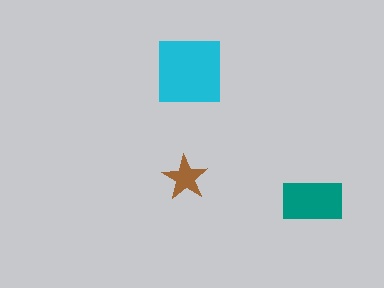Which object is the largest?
The cyan square.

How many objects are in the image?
There are 3 objects in the image.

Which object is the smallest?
The brown star.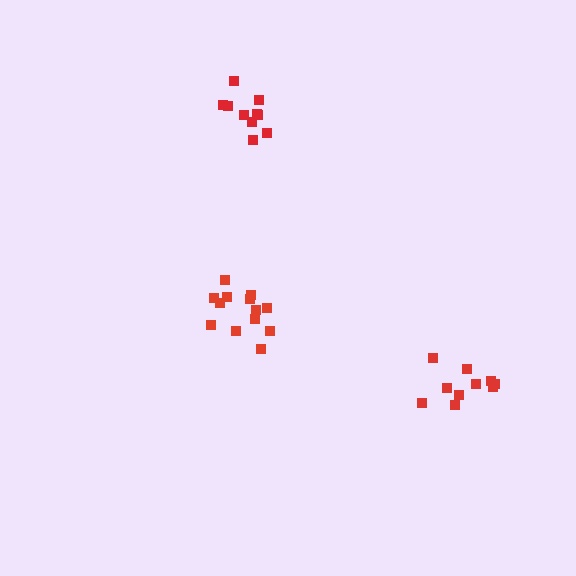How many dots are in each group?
Group 1: 13 dots, Group 2: 10 dots, Group 3: 10 dots (33 total).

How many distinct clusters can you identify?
There are 3 distinct clusters.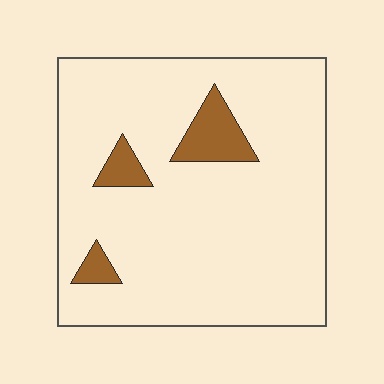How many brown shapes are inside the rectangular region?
3.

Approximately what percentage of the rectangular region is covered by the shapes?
Approximately 10%.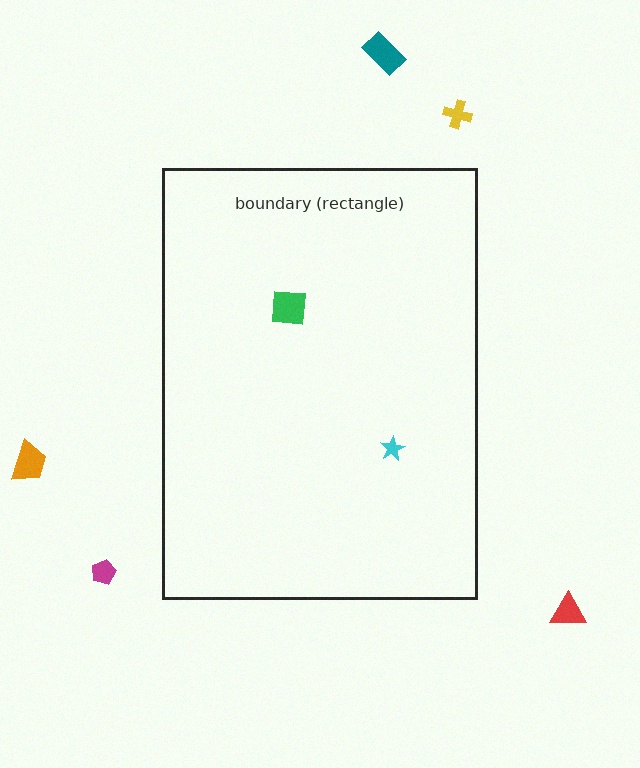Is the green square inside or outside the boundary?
Inside.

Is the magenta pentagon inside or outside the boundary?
Outside.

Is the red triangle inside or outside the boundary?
Outside.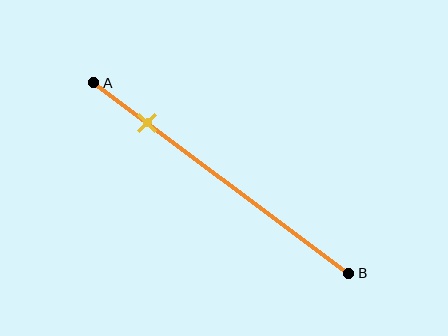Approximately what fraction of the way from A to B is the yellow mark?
The yellow mark is approximately 20% of the way from A to B.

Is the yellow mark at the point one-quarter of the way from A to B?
No, the mark is at about 20% from A, not at the 25% one-quarter point.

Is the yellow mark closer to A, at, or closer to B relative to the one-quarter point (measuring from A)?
The yellow mark is closer to point A than the one-quarter point of segment AB.